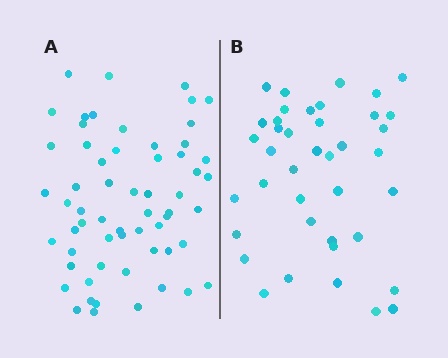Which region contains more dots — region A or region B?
Region A (the left region) has more dots.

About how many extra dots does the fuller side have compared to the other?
Region A has approximately 20 more dots than region B.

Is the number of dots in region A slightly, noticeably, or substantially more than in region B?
Region A has substantially more. The ratio is roughly 1.5 to 1.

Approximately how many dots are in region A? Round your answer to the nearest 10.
About 60 dots.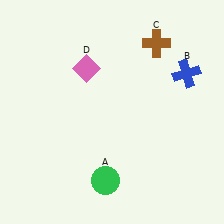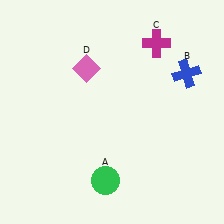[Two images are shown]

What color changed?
The cross (C) changed from brown in Image 1 to magenta in Image 2.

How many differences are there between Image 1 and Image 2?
There is 1 difference between the two images.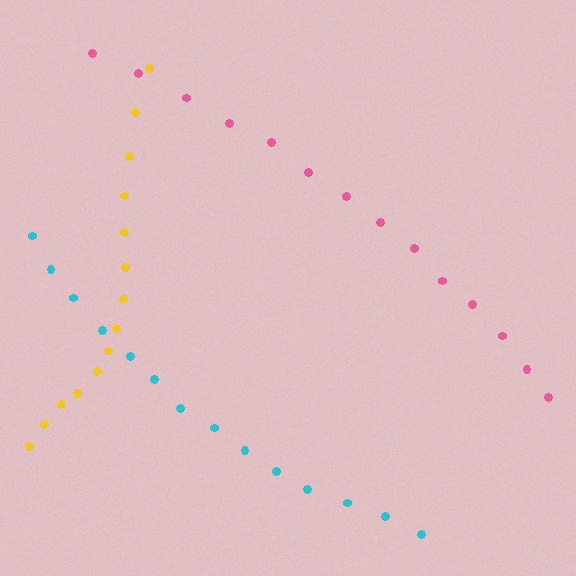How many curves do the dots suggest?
There are 3 distinct paths.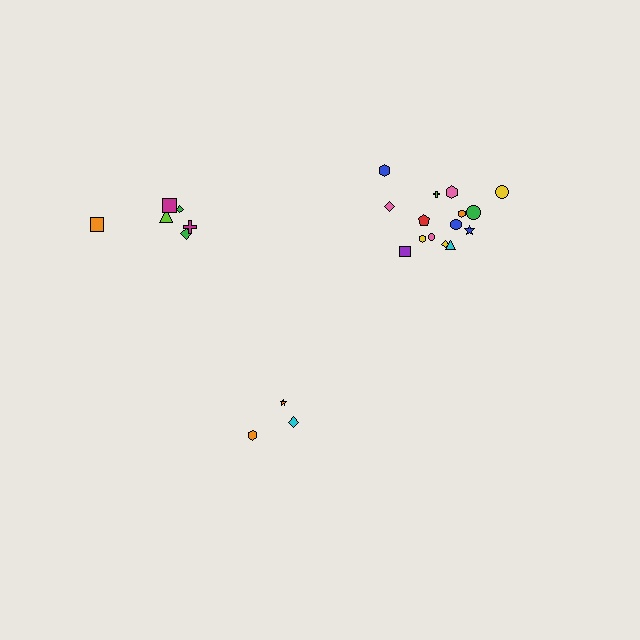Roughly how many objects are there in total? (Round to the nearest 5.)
Roughly 25 objects in total.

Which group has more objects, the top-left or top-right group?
The top-right group.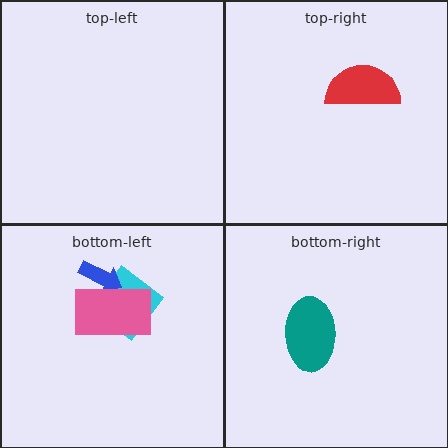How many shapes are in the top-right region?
1.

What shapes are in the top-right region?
The red semicircle.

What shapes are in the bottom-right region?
The teal ellipse.